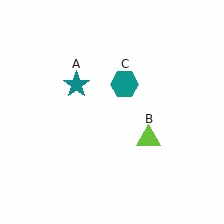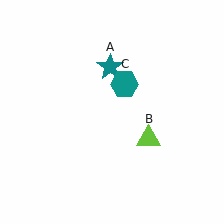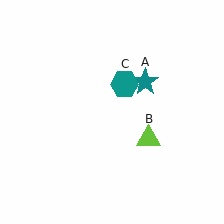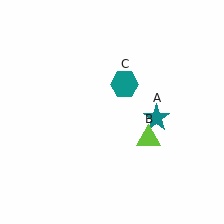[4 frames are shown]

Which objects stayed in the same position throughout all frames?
Lime triangle (object B) and teal hexagon (object C) remained stationary.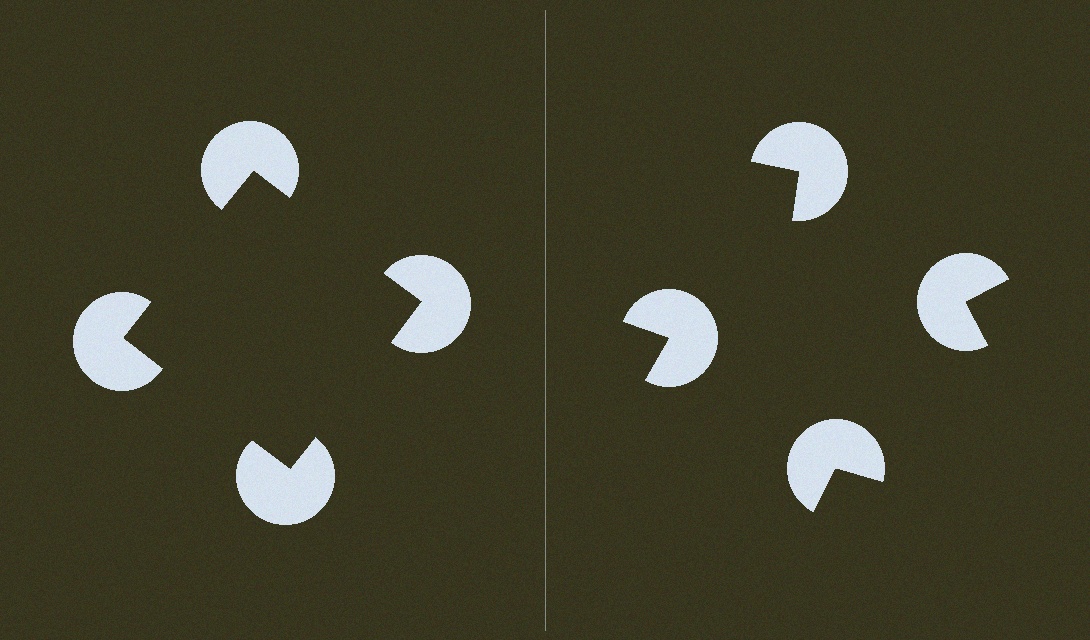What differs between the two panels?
The pac-man discs are positioned identically on both sides; only the wedge orientations differ. On the left they align to a square; on the right they are misaligned.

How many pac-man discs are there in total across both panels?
8 — 4 on each side.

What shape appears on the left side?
An illusory square.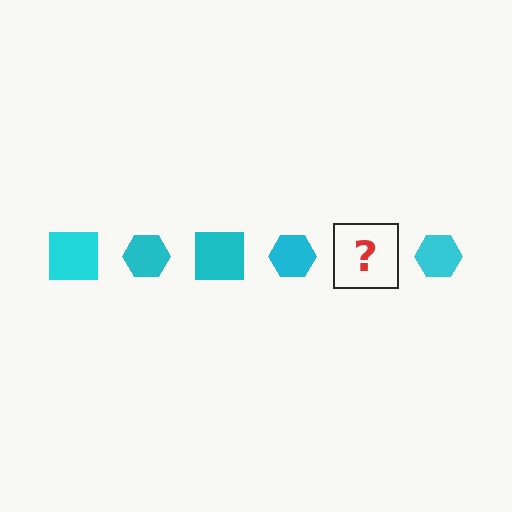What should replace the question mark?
The question mark should be replaced with a cyan square.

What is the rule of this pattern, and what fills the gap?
The rule is that the pattern cycles through square, hexagon shapes in cyan. The gap should be filled with a cyan square.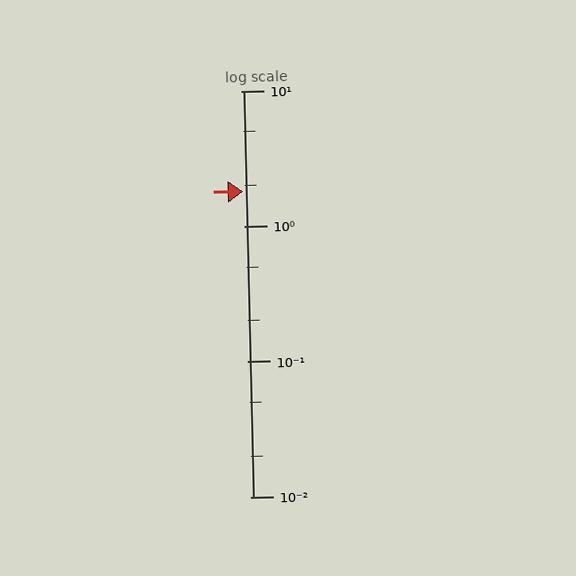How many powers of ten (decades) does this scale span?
The scale spans 3 decades, from 0.01 to 10.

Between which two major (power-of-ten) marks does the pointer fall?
The pointer is between 1 and 10.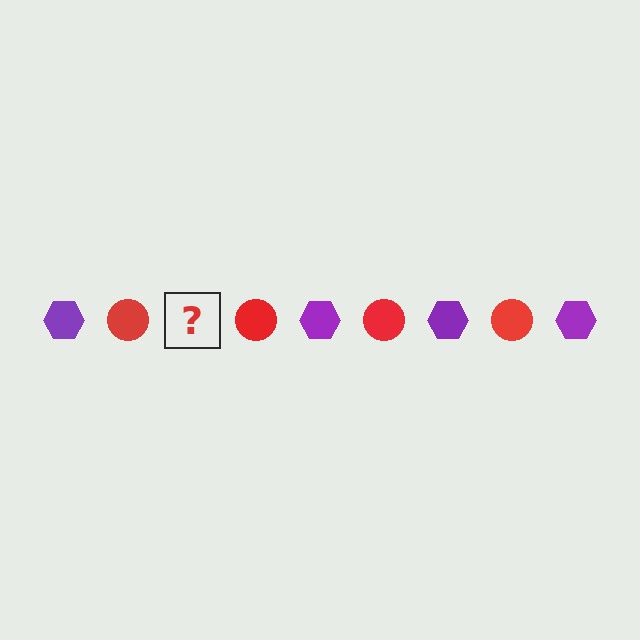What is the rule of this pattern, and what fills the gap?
The rule is that the pattern alternates between purple hexagon and red circle. The gap should be filled with a purple hexagon.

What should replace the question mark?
The question mark should be replaced with a purple hexagon.